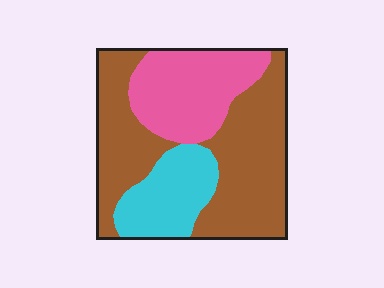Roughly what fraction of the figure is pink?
Pink covers roughly 25% of the figure.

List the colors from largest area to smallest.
From largest to smallest: brown, pink, cyan.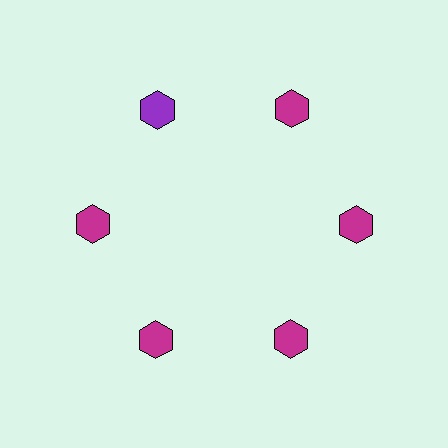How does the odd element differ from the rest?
It has a different color: purple instead of magenta.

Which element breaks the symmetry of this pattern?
The purple hexagon at roughly the 11 o'clock position breaks the symmetry. All other shapes are magenta hexagons.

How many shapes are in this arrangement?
There are 6 shapes arranged in a ring pattern.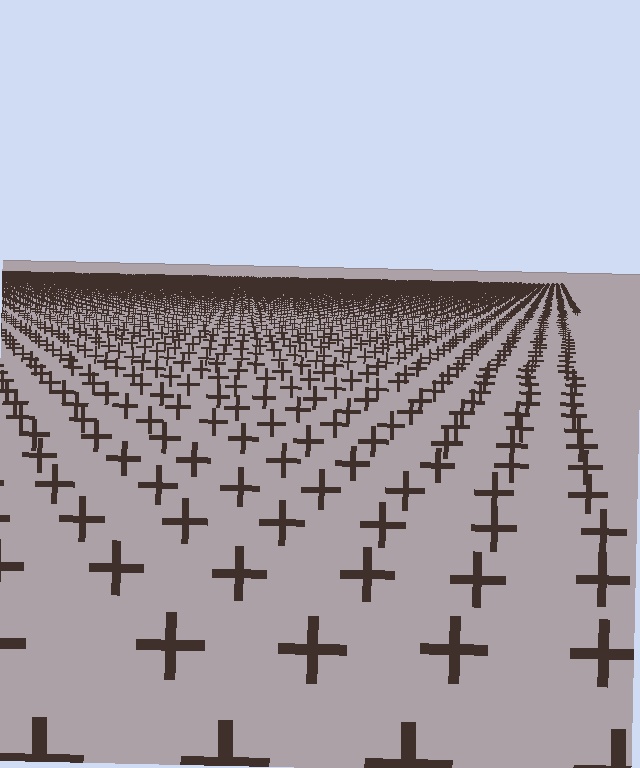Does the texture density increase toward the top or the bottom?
Density increases toward the top.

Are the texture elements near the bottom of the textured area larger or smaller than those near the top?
Larger. Near the bottom, elements are closer to the viewer and appear at a bigger on-screen size.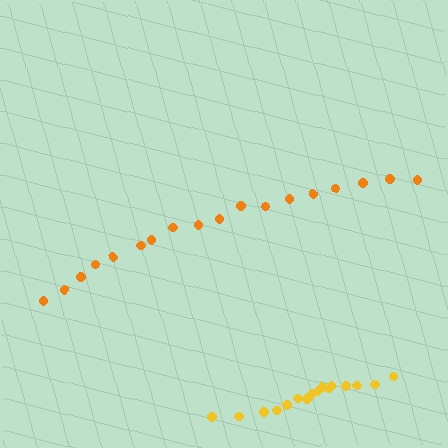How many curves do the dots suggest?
There are 2 distinct paths.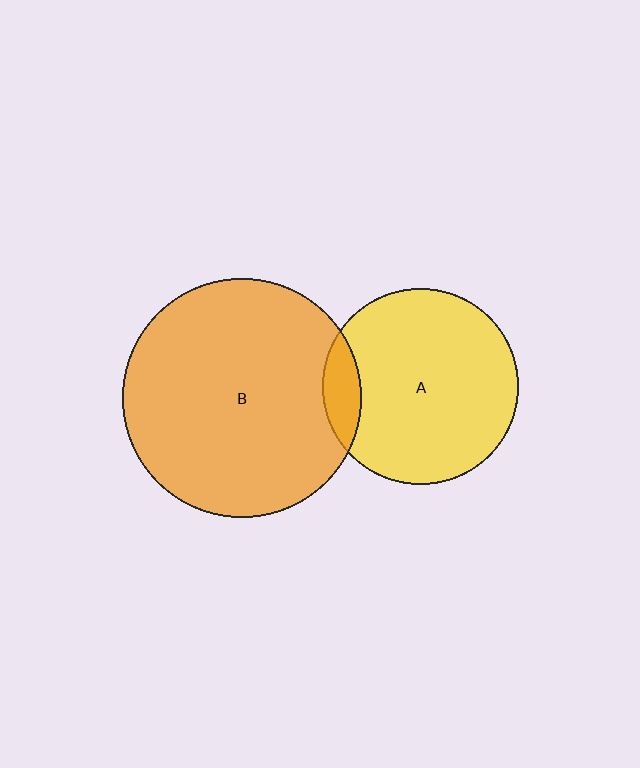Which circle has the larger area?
Circle B (orange).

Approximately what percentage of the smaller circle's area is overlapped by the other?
Approximately 10%.